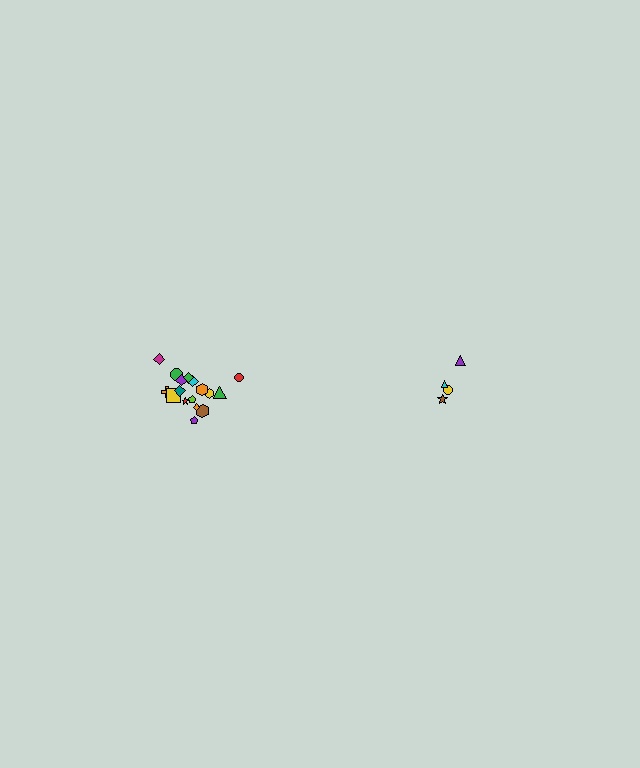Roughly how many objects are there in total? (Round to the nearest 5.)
Roughly 20 objects in total.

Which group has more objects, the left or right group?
The left group.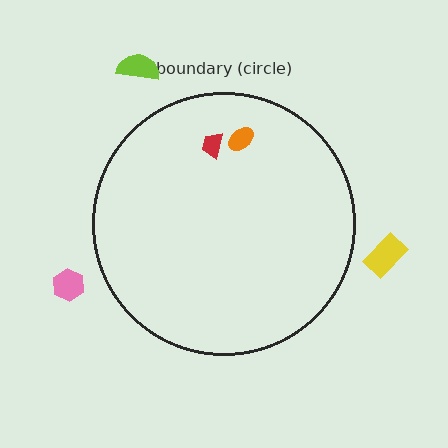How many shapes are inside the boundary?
2 inside, 3 outside.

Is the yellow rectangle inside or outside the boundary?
Outside.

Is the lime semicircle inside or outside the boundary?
Outside.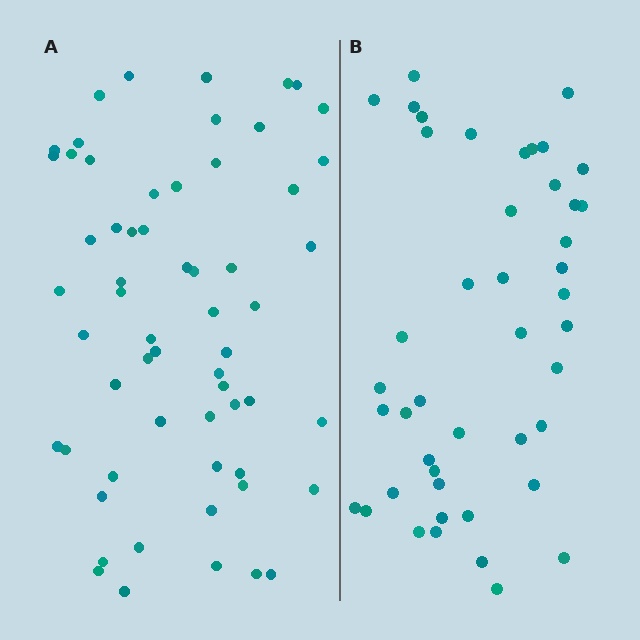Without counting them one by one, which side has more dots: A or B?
Region A (the left region) has more dots.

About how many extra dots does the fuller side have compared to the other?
Region A has approximately 15 more dots than region B.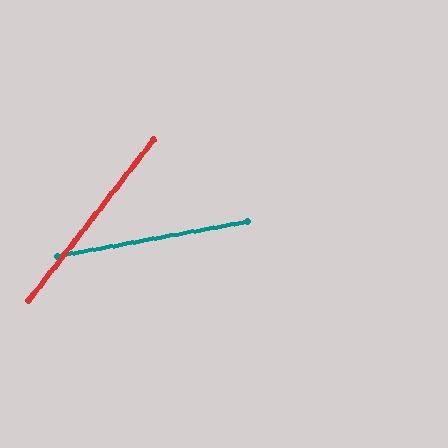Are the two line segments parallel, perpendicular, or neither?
Neither parallel nor perpendicular — they differ by about 42°.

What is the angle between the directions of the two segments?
Approximately 42 degrees.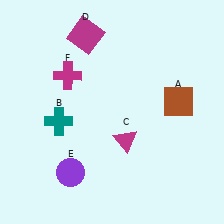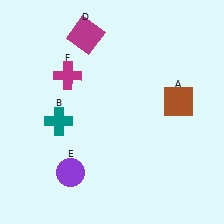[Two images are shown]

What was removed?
The magenta triangle (C) was removed in Image 2.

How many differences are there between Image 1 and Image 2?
There is 1 difference between the two images.